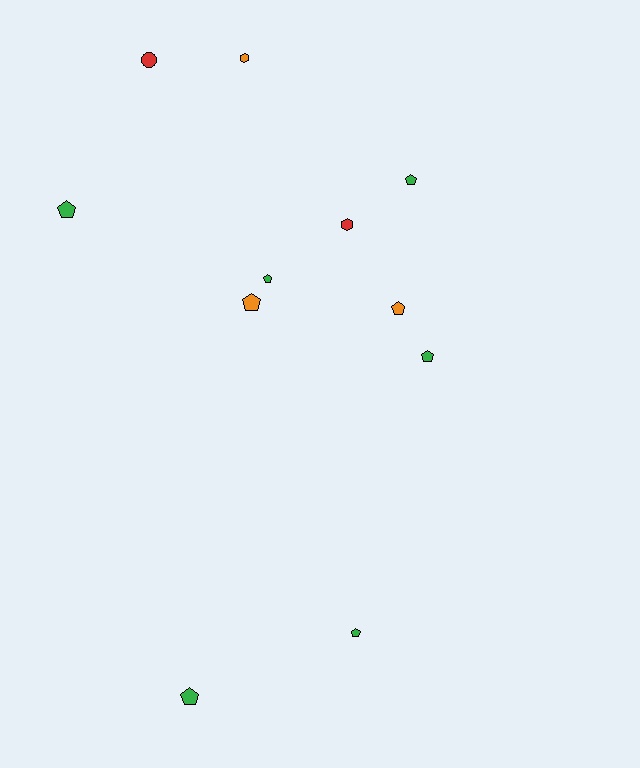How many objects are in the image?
There are 11 objects.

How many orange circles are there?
There are no orange circles.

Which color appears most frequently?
Green, with 6 objects.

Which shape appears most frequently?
Pentagon, with 8 objects.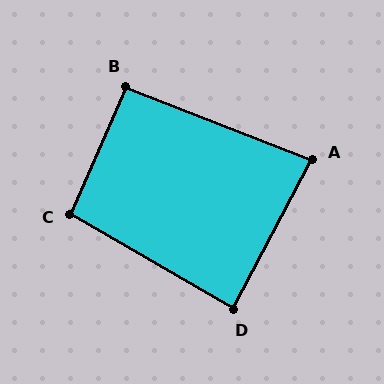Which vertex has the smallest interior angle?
A, at approximately 84 degrees.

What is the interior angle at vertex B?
Approximately 93 degrees (approximately right).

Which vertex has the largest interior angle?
C, at approximately 96 degrees.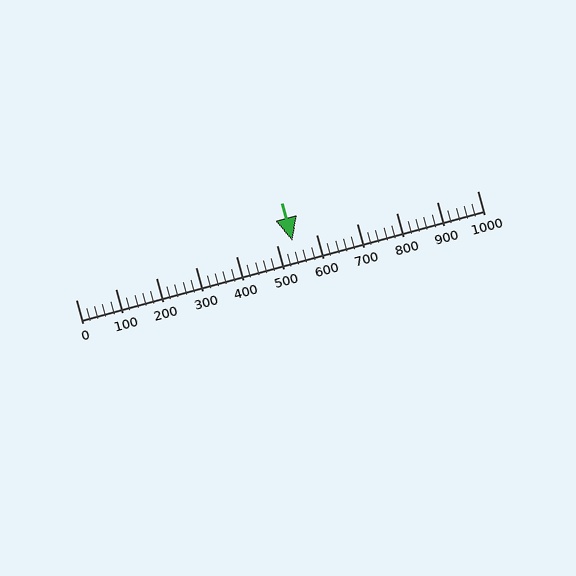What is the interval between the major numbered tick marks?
The major tick marks are spaced 100 units apart.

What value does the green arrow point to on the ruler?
The green arrow points to approximately 540.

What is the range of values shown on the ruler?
The ruler shows values from 0 to 1000.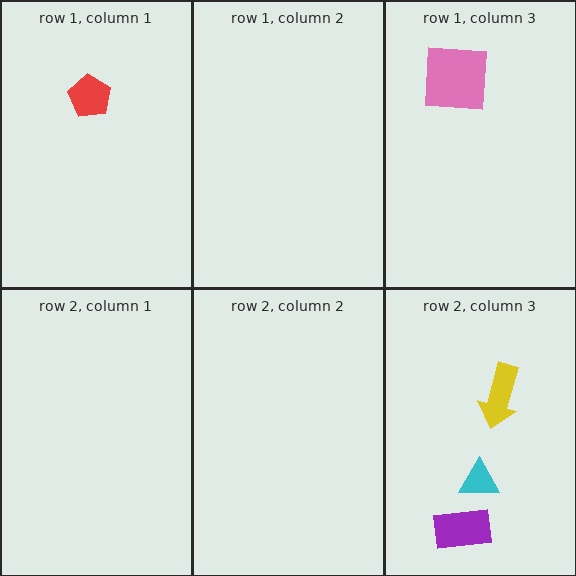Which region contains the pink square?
The row 1, column 3 region.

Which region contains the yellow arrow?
The row 2, column 3 region.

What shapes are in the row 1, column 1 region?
The red pentagon.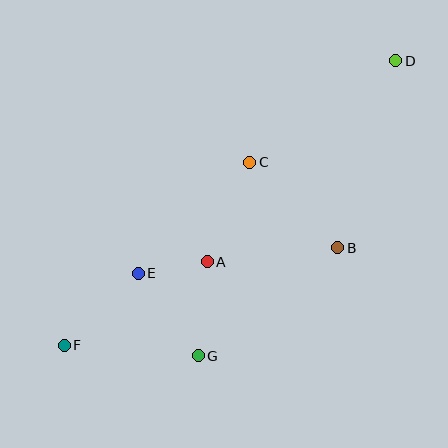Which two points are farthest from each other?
Points D and F are farthest from each other.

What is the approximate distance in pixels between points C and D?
The distance between C and D is approximately 178 pixels.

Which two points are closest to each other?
Points A and E are closest to each other.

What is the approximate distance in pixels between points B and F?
The distance between B and F is approximately 291 pixels.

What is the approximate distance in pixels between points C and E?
The distance between C and E is approximately 157 pixels.